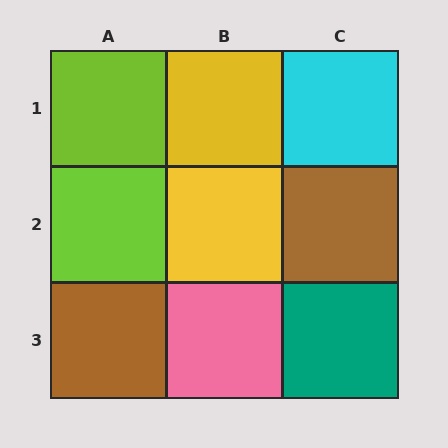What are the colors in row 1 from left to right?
Lime, yellow, cyan.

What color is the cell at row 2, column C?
Brown.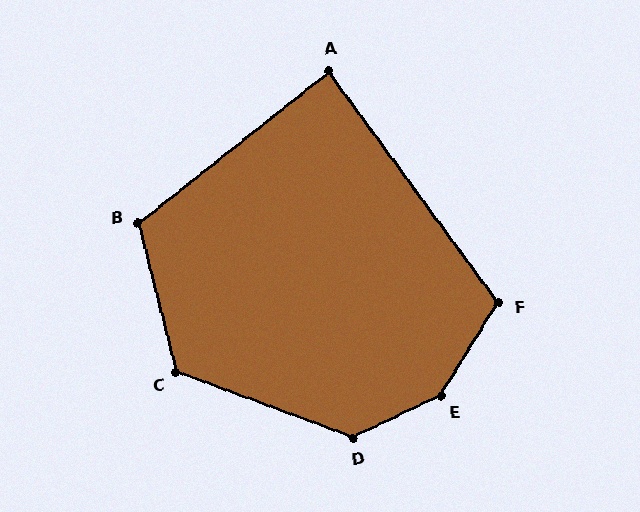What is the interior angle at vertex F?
Approximately 112 degrees (obtuse).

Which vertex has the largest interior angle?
E, at approximately 147 degrees.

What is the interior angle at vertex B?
Approximately 114 degrees (obtuse).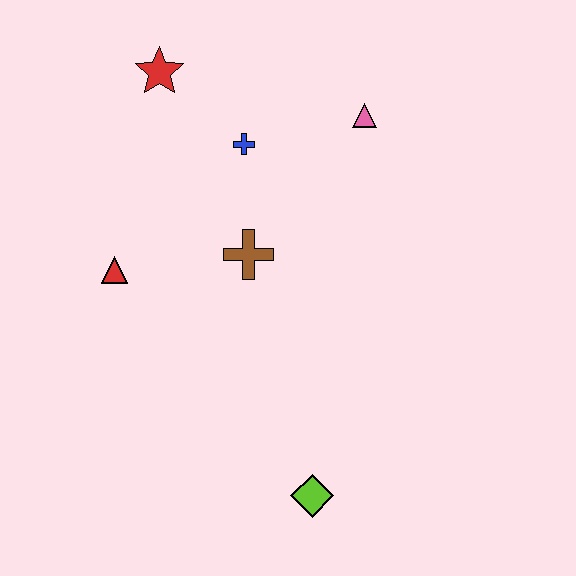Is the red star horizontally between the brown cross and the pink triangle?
No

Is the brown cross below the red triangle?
No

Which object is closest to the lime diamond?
The brown cross is closest to the lime diamond.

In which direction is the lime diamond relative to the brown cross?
The lime diamond is below the brown cross.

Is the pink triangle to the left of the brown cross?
No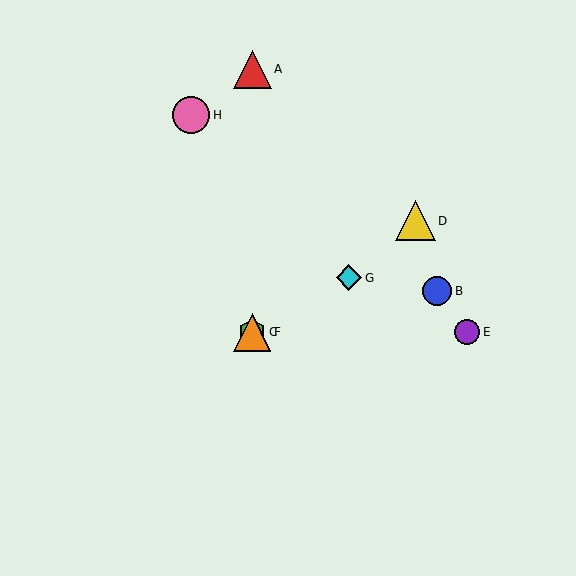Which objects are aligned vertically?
Objects A, C, F are aligned vertically.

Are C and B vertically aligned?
No, C is at x≈252 and B is at x≈437.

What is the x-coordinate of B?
Object B is at x≈437.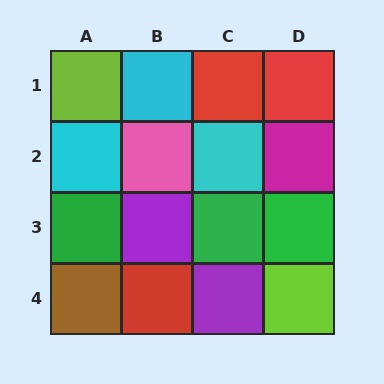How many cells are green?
3 cells are green.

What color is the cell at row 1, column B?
Cyan.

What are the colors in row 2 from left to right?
Cyan, pink, cyan, magenta.